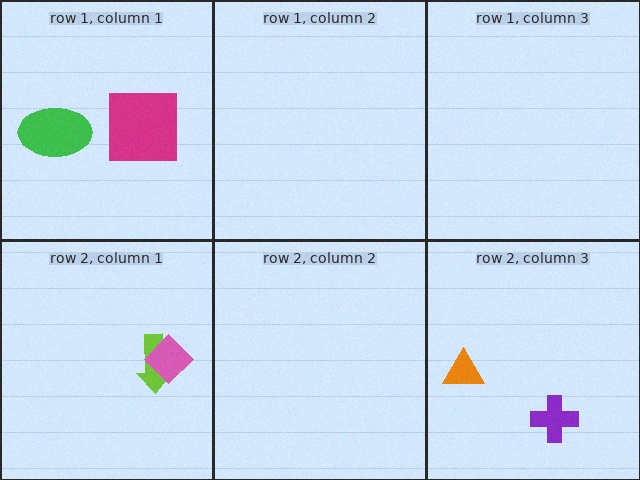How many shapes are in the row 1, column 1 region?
2.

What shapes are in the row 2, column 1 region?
The lime arrow, the pink diamond.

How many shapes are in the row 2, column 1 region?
2.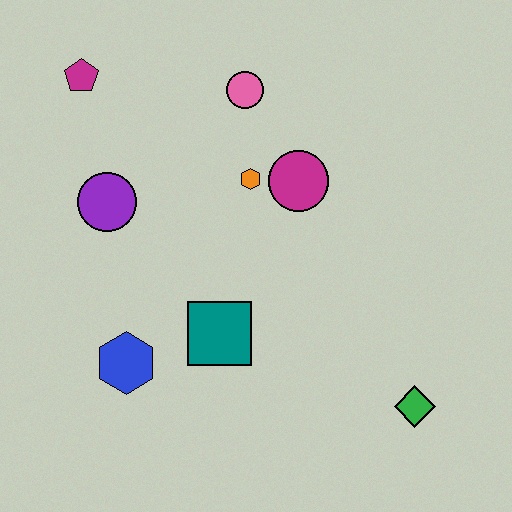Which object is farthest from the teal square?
The magenta pentagon is farthest from the teal square.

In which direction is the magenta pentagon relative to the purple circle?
The magenta pentagon is above the purple circle.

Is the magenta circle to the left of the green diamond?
Yes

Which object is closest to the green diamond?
The teal square is closest to the green diamond.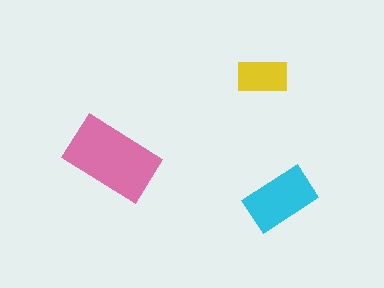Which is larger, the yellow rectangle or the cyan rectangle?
The cyan one.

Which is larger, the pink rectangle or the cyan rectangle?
The pink one.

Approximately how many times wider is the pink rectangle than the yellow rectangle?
About 2 times wider.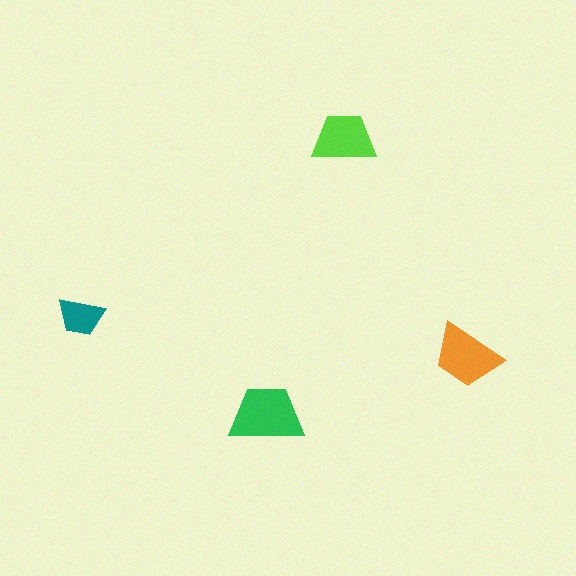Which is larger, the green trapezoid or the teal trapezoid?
The green one.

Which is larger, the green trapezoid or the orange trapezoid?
The green one.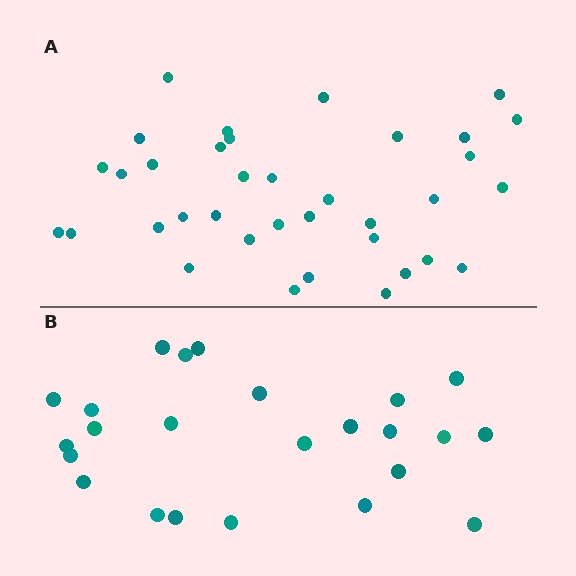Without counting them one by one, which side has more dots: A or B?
Region A (the top region) has more dots.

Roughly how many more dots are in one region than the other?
Region A has roughly 12 or so more dots than region B.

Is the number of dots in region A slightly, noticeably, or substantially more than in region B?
Region A has substantially more. The ratio is roughly 1.5 to 1.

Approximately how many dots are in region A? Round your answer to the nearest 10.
About 40 dots. (The exact count is 36, which rounds to 40.)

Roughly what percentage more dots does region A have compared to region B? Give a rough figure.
About 50% more.